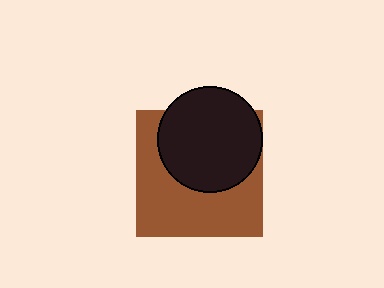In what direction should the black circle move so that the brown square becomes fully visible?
The black circle should move up. That is the shortest direction to clear the overlap and leave the brown square fully visible.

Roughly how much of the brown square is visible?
About half of it is visible (roughly 54%).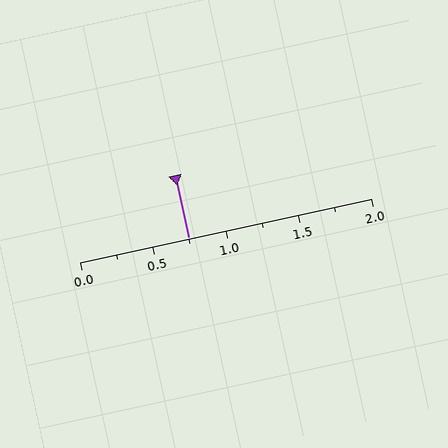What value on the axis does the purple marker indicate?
The marker indicates approximately 0.75.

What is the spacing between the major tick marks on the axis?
The major ticks are spaced 0.5 apart.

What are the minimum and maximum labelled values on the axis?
The axis runs from 0.0 to 2.0.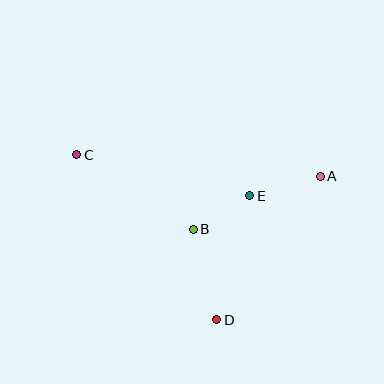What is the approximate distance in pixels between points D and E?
The distance between D and E is approximately 128 pixels.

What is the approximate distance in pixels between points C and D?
The distance between C and D is approximately 216 pixels.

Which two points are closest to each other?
Points B and E are closest to each other.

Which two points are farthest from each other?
Points A and C are farthest from each other.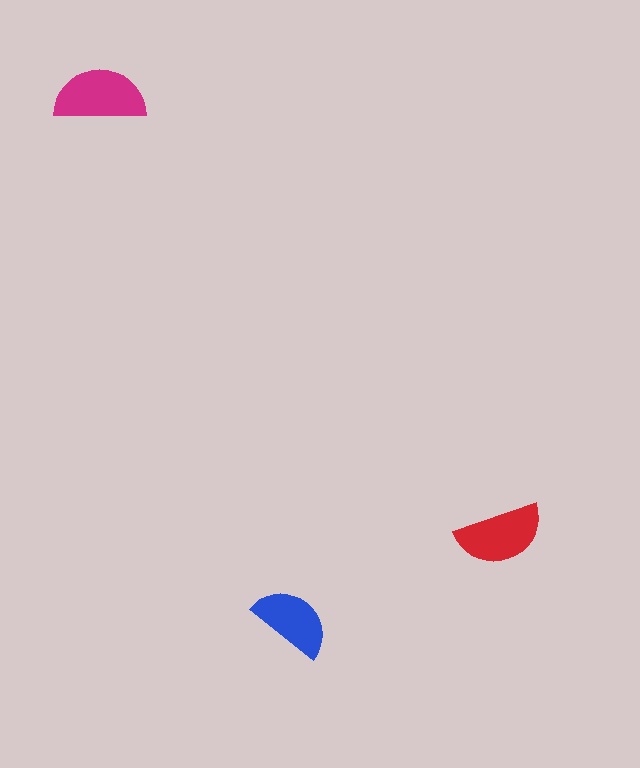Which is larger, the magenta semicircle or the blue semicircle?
The magenta one.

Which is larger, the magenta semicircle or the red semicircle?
The magenta one.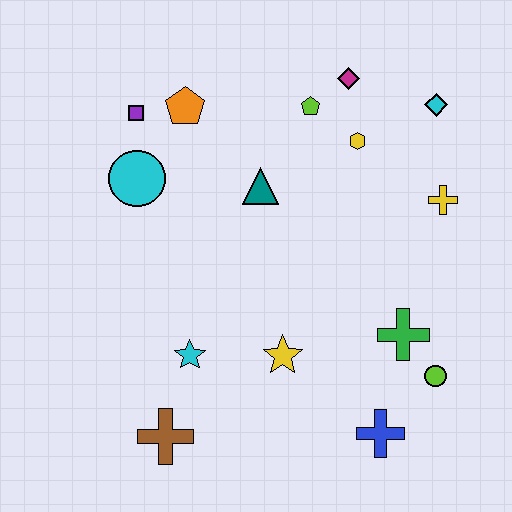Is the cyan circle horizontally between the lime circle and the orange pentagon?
No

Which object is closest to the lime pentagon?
The magenta diamond is closest to the lime pentagon.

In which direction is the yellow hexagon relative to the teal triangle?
The yellow hexagon is to the right of the teal triangle.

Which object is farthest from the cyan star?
The cyan diamond is farthest from the cyan star.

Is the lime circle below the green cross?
Yes